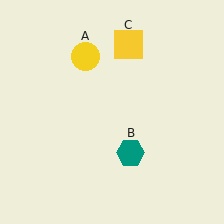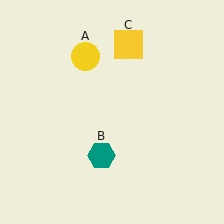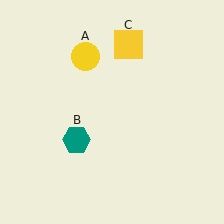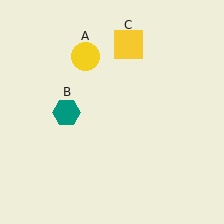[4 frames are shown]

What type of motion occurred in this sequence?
The teal hexagon (object B) rotated clockwise around the center of the scene.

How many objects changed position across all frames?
1 object changed position: teal hexagon (object B).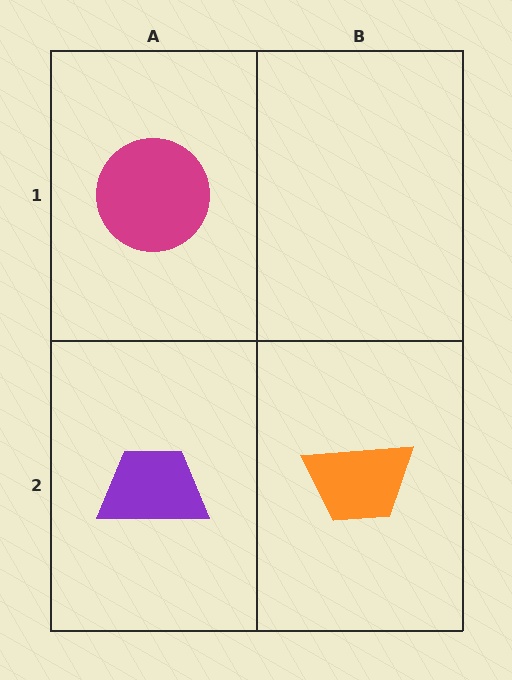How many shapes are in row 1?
1 shape.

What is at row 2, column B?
An orange trapezoid.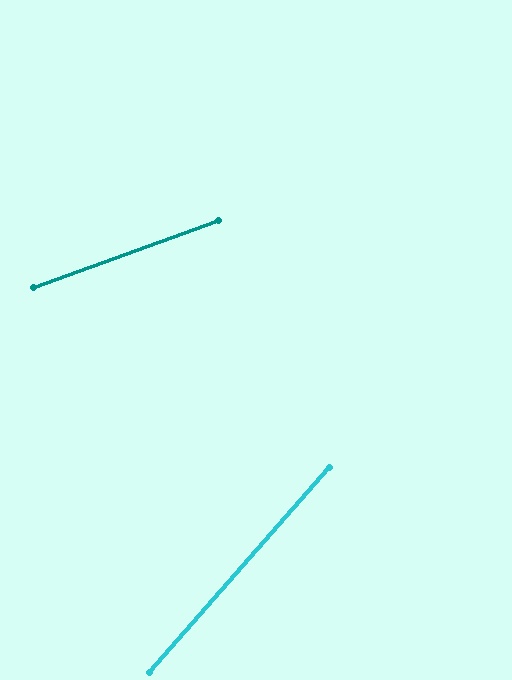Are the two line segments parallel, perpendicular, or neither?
Neither parallel nor perpendicular — they differ by about 29°.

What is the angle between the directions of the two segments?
Approximately 29 degrees.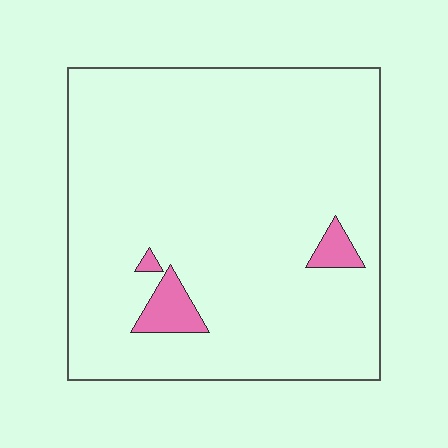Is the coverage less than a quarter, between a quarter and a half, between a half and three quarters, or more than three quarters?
Less than a quarter.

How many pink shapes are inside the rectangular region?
3.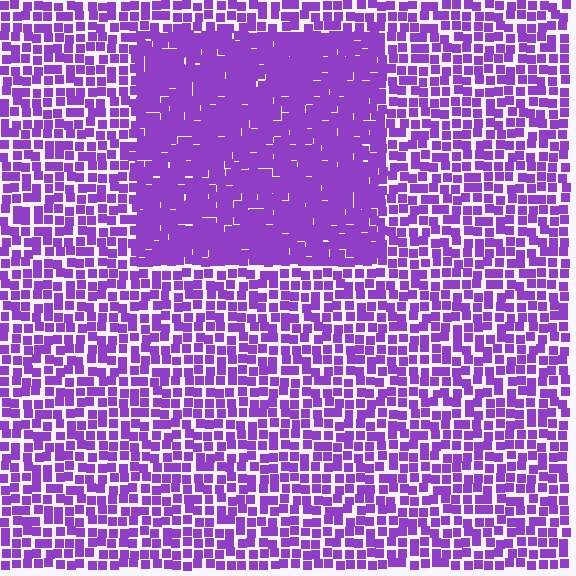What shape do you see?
I see a rectangle.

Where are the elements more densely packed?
The elements are more densely packed inside the rectangle boundary.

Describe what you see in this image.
The image contains small purple elements arranged at two different densities. A rectangle-shaped region is visible where the elements are more densely packed than the surrounding area.